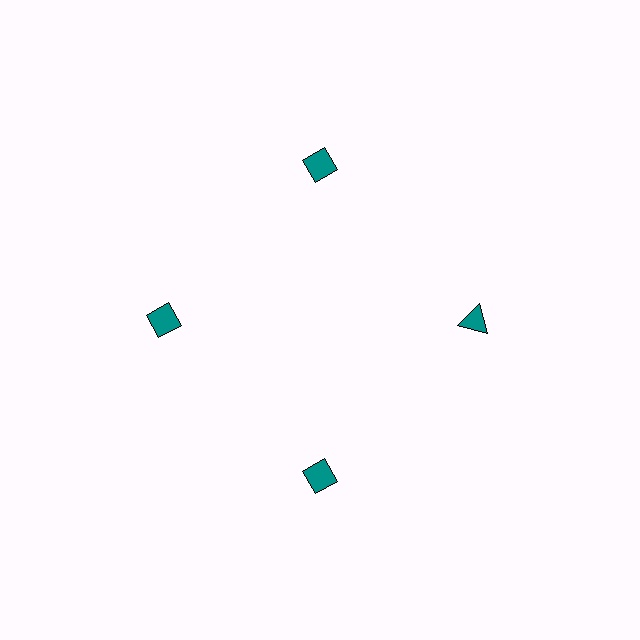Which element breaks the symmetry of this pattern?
The teal triangle at roughly the 3 o'clock position breaks the symmetry. All other shapes are teal diamonds.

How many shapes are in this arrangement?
There are 4 shapes arranged in a ring pattern.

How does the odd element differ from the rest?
It has a different shape: triangle instead of diamond.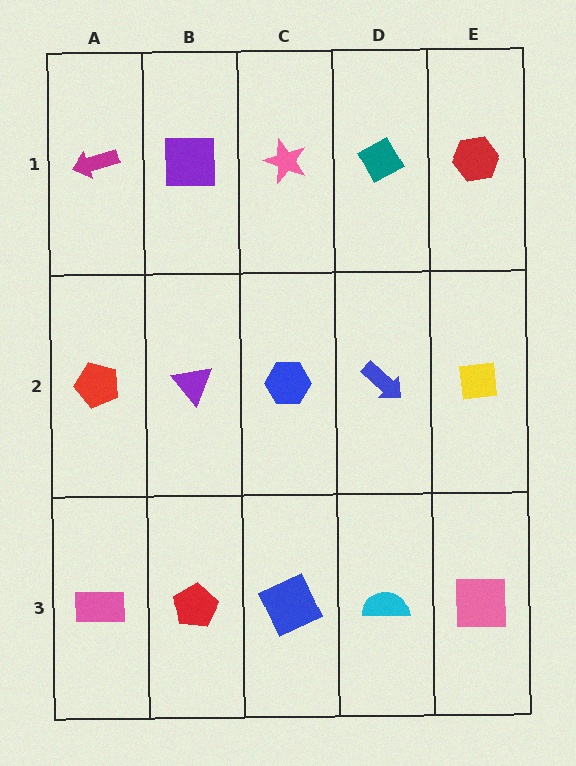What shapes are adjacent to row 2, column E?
A red hexagon (row 1, column E), a pink square (row 3, column E), a blue arrow (row 2, column D).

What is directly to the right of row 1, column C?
A teal diamond.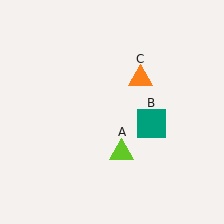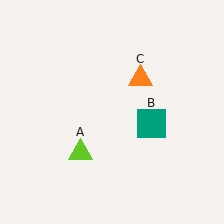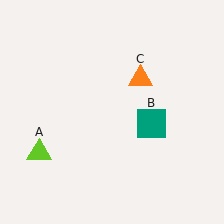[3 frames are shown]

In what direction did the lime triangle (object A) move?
The lime triangle (object A) moved left.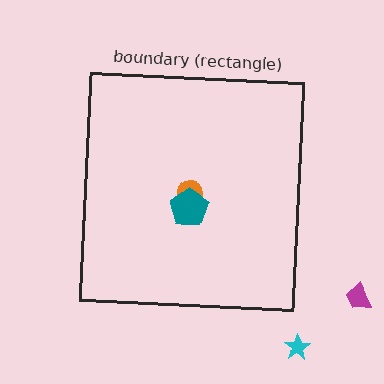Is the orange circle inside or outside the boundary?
Inside.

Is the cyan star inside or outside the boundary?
Outside.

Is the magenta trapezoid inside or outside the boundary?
Outside.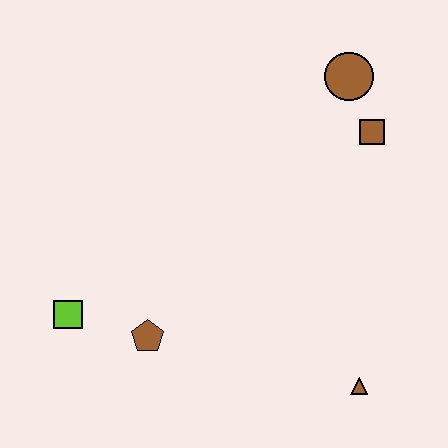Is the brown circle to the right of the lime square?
Yes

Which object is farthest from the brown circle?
The lime square is farthest from the brown circle.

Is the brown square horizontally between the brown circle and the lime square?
No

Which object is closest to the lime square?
The brown pentagon is closest to the lime square.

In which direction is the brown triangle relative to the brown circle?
The brown triangle is below the brown circle.